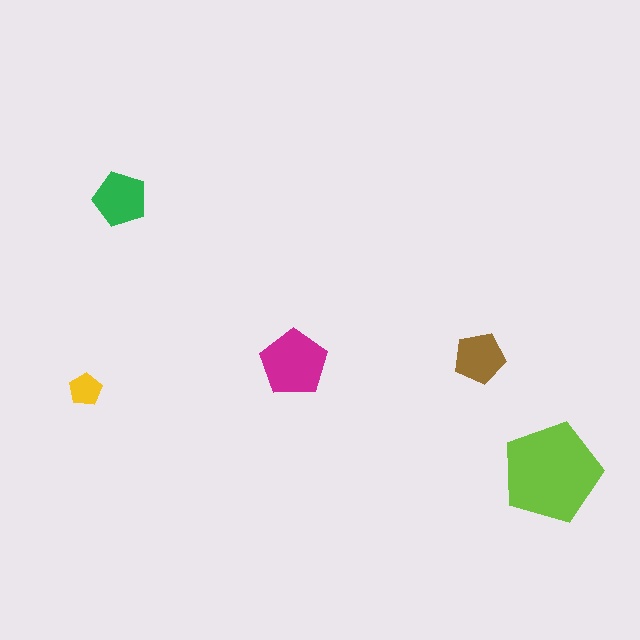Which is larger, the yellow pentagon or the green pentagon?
The green one.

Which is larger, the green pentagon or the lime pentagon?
The lime one.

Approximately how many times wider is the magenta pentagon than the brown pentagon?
About 1.5 times wider.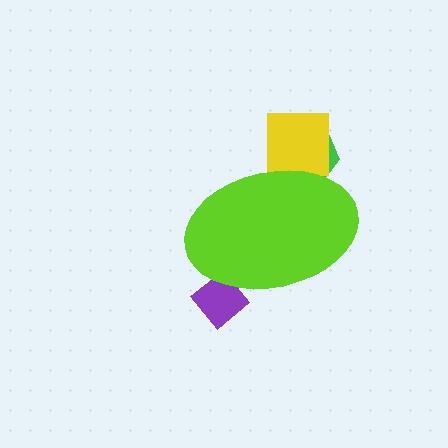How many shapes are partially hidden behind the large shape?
3 shapes are partially hidden.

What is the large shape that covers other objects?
A lime ellipse.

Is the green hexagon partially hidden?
Yes, the green hexagon is partially hidden behind the lime ellipse.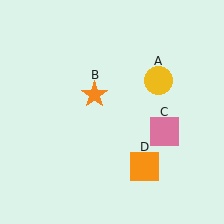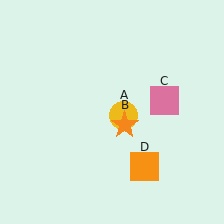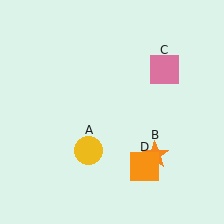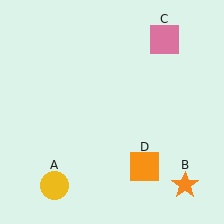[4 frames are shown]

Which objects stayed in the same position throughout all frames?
Orange square (object D) remained stationary.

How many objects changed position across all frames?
3 objects changed position: yellow circle (object A), orange star (object B), pink square (object C).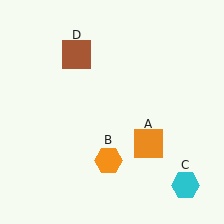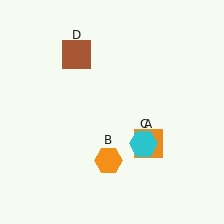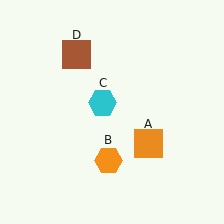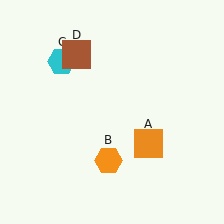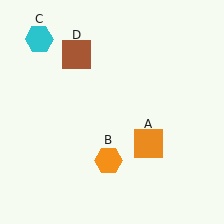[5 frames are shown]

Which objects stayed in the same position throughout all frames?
Orange square (object A) and orange hexagon (object B) and brown square (object D) remained stationary.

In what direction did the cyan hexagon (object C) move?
The cyan hexagon (object C) moved up and to the left.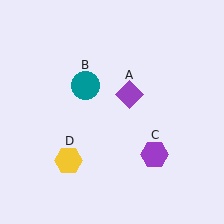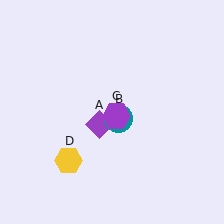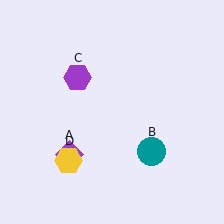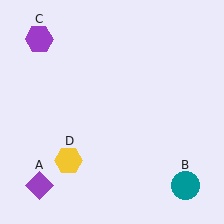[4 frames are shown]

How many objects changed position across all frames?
3 objects changed position: purple diamond (object A), teal circle (object B), purple hexagon (object C).